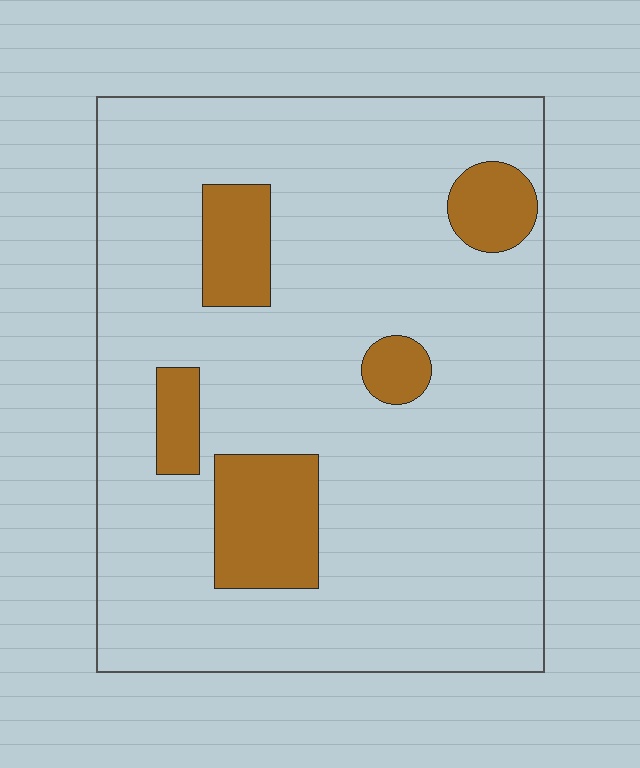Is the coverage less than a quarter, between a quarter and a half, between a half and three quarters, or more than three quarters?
Less than a quarter.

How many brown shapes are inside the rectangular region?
5.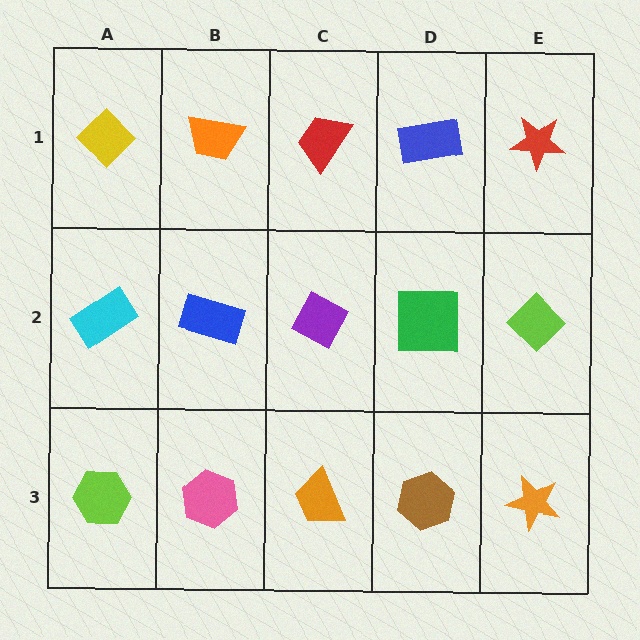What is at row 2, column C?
A purple diamond.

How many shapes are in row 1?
5 shapes.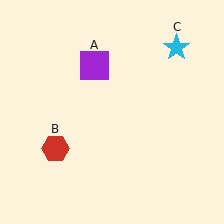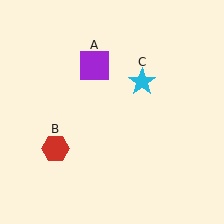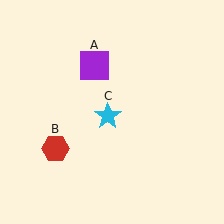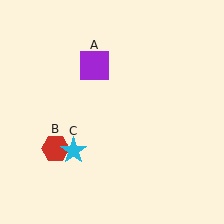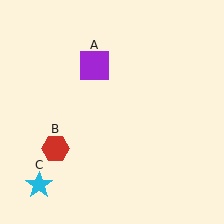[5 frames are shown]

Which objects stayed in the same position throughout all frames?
Purple square (object A) and red hexagon (object B) remained stationary.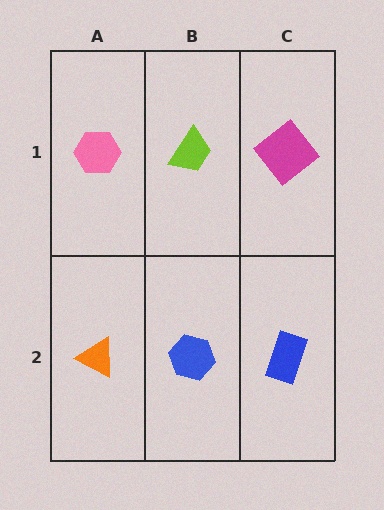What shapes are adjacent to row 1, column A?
An orange triangle (row 2, column A), a lime trapezoid (row 1, column B).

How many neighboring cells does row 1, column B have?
3.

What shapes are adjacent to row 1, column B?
A blue hexagon (row 2, column B), a pink hexagon (row 1, column A), a magenta diamond (row 1, column C).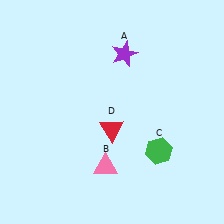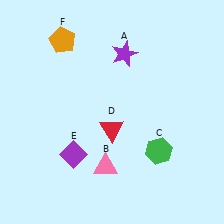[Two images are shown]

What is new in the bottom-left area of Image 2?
A purple diamond (E) was added in the bottom-left area of Image 2.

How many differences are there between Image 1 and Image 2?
There are 2 differences between the two images.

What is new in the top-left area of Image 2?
An orange pentagon (F) was added in the top-left area of Image 2.